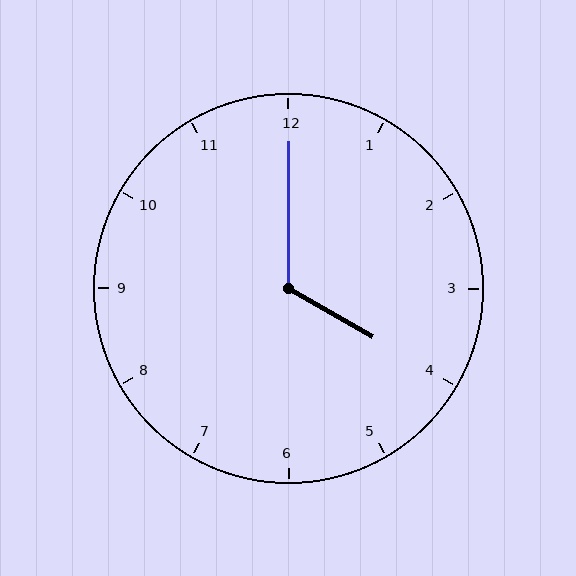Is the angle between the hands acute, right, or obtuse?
It is obtuse.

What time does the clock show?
4:00.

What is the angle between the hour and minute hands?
Approximately 120 degrees.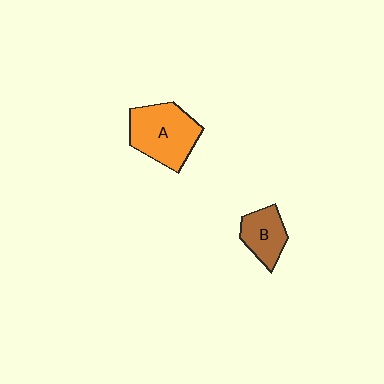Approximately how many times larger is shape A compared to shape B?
Approximately 1.7 times.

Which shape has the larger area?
Shape A (orange).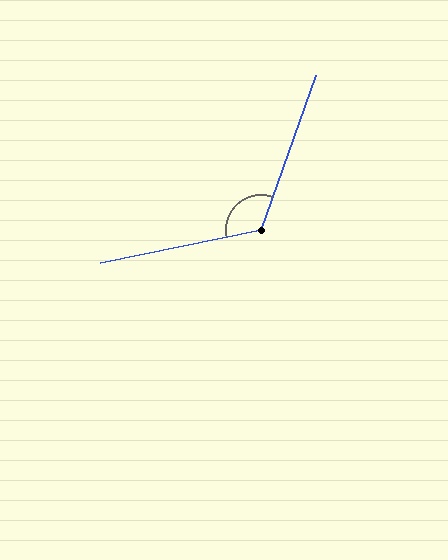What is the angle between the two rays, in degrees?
Approximately 121 degrees.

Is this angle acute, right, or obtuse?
It is obtuse.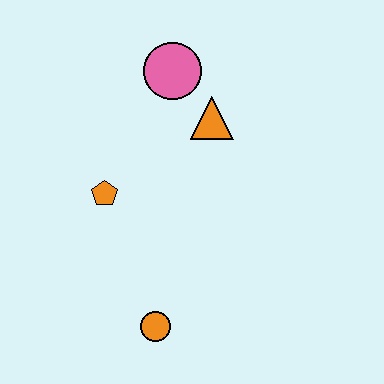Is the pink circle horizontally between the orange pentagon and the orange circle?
No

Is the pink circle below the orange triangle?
No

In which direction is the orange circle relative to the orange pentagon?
The orange circle is below the orange pentagon.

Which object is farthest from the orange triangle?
The orange circle is farthest from the orange triangle.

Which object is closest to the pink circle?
The orange triangle is closest to the pink circle.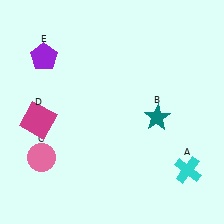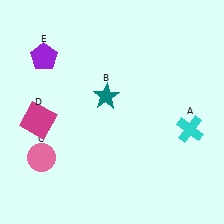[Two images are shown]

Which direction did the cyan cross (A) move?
The cyan cross (A) moved up.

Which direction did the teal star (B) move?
The teal star (B) moved left.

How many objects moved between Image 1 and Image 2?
2 objects moved between the two images.